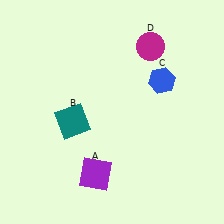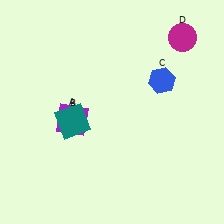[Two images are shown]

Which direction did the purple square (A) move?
The purple square (A) moved up.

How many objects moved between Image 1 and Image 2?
2 objects moved between the two images.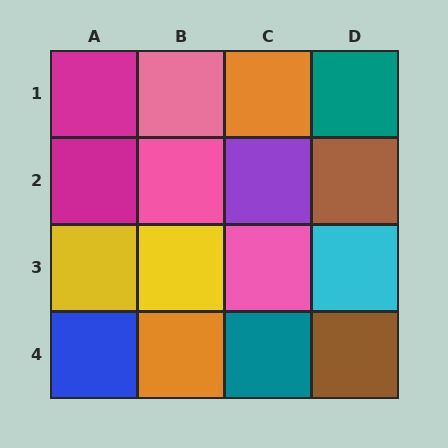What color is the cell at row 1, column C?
Orange.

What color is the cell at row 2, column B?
Pink.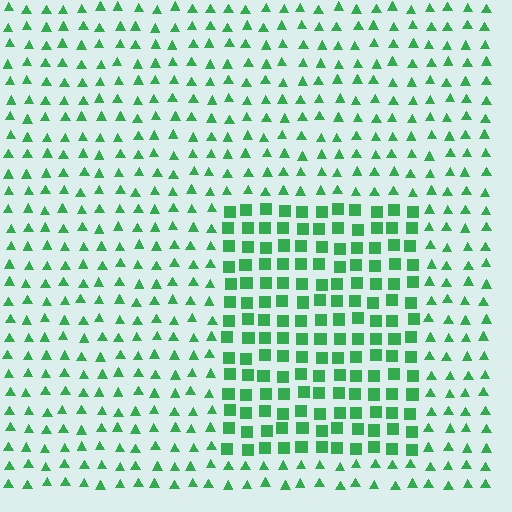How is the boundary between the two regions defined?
The boundary is defined by a change in element shape: squares inside vs. triangles outside. All elements share the same color and spacing.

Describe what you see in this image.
The image is filled with small green elements arranged in a uniform grid. A rectangle-shaped region contains squares, while the surrounding area contains triangles. The boundary is defined purely by the change in element shape.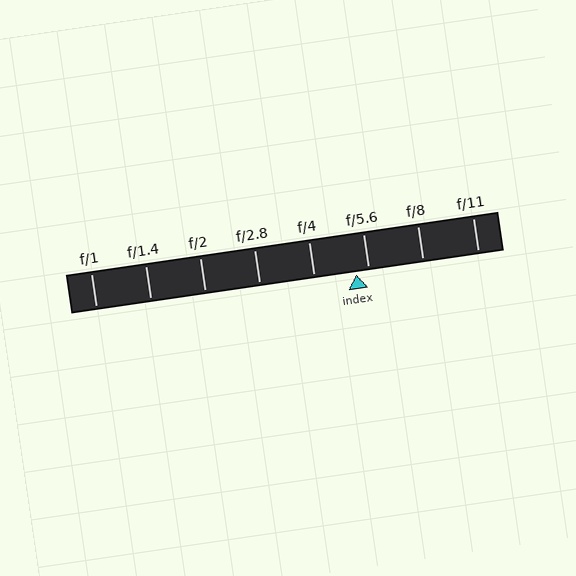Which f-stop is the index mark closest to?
The index mark is closest to f/5.6.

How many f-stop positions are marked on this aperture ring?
There are 8 f-stop positions marked.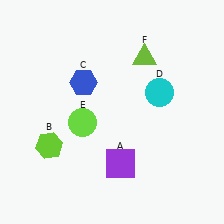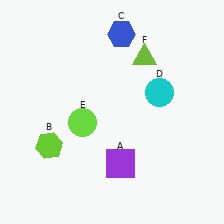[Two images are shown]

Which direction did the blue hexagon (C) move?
The blue hexagon (C) moved up.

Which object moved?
The blue hexagon (C) moved up.